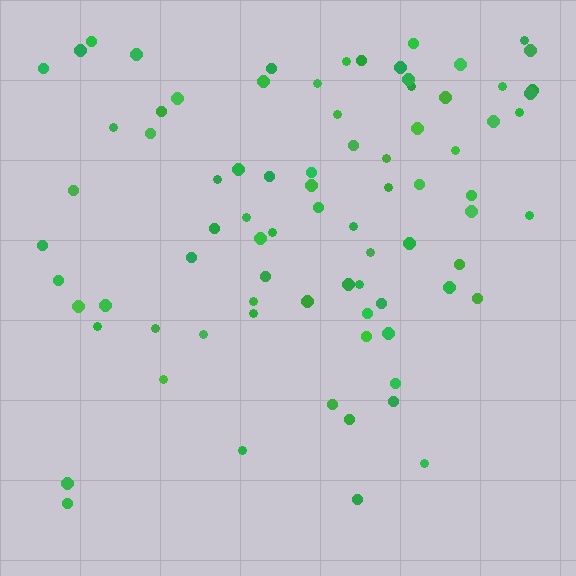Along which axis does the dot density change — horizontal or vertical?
Vertical.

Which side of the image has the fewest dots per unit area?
The bottom.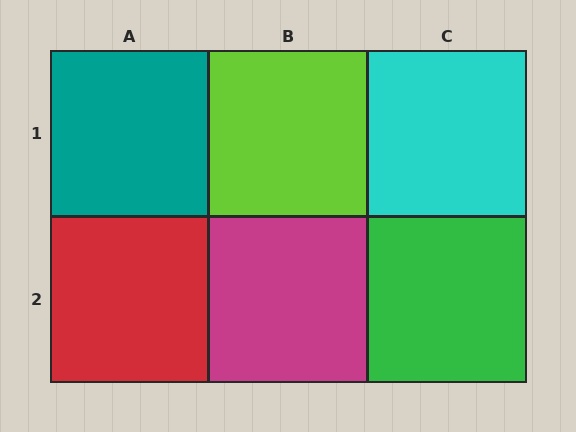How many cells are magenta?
1 cell is magenta.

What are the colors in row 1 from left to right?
Teal, lime, cyan.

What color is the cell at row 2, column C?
Green.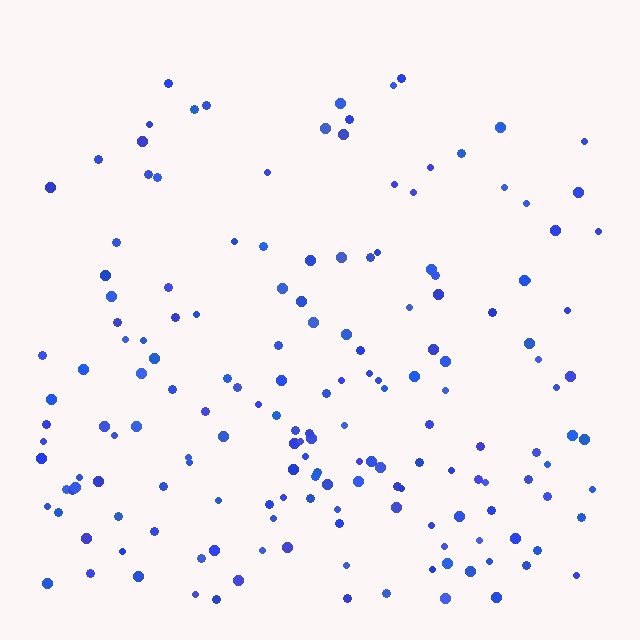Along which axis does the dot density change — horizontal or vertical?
Vertical.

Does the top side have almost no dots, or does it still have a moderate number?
Still a moderate number, just noticeably fewer than the bottom.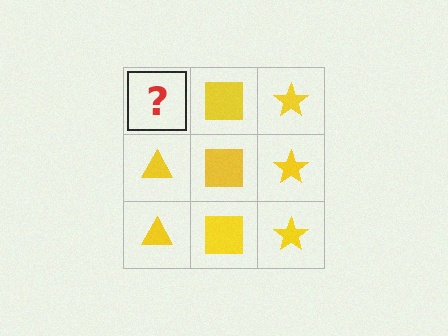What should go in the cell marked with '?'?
The missing cell should contain a yellow triangle.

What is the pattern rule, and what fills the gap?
The rule is that each column has a consistent shape. The gap should be filled with a yellow triangle.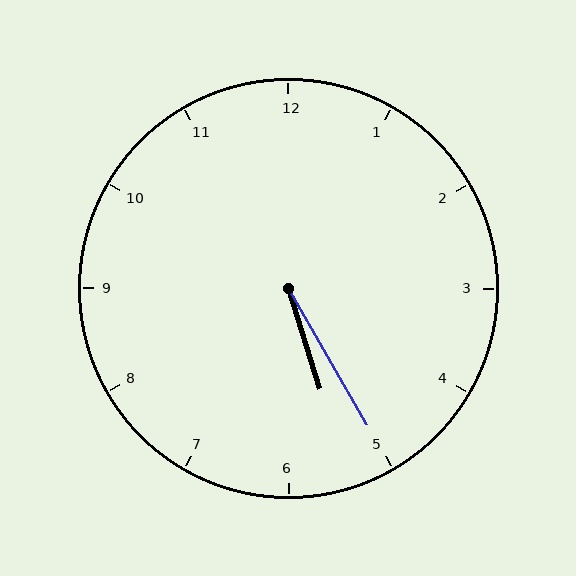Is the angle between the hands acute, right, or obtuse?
It is acute.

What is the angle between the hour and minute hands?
Approximately 12 degrees.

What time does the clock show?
5:25.